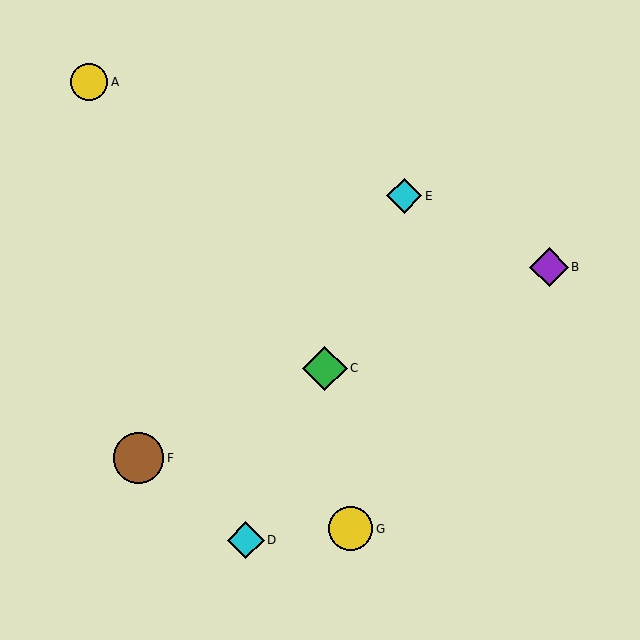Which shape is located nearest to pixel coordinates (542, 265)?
The purple diamond (labeled B) at (549, 267) is nearest to that location.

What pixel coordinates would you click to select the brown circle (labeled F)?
Click at (138, 458) to select the brown circle F.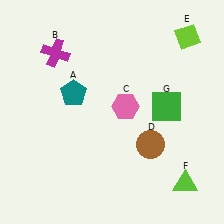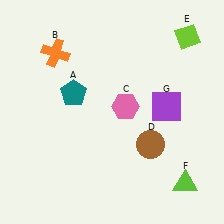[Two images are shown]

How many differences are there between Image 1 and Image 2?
There are 2 differences between the two images.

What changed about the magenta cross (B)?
In Image 1, B is magenta. In Image 2, it changed to orange.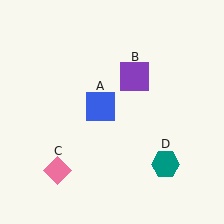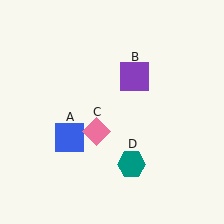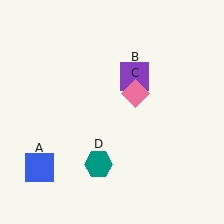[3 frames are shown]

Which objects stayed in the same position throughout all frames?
Purple square (object B) remained stationary.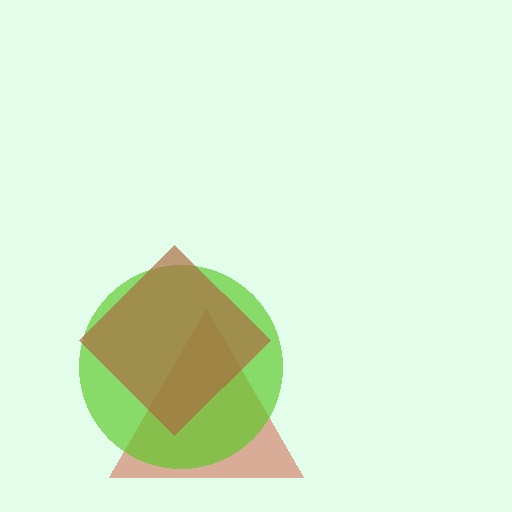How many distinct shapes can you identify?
There are 3 distinct shapes: a red triangle, a lime circle, a brown diamond.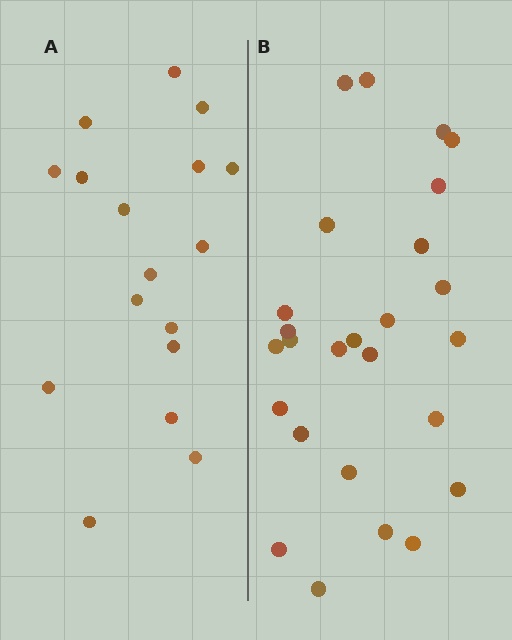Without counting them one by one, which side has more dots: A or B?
Region B (the right region) has more dots.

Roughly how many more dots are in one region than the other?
Region B has roughly 8 or so more dots than region A.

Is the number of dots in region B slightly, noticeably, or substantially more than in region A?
Region B has substantially more. The ratio is roughly 1.5 to 1.